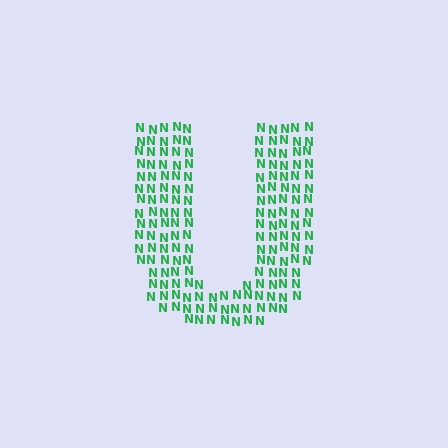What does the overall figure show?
The overall figure shows the letter U.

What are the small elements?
The small elements are letter N's.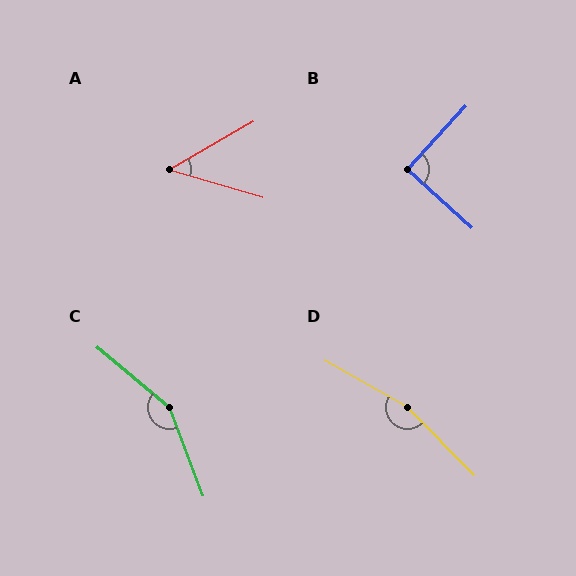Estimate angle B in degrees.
Approximately 89 degrees.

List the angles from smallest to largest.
A (46°), B (89°), C (151°), D (164°).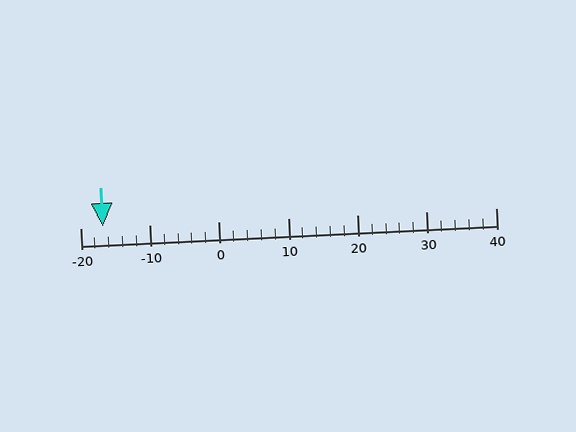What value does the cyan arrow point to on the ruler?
The cyan arrow points to approximately -17.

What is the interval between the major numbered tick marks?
The major tick marks are spaced 10 units apart.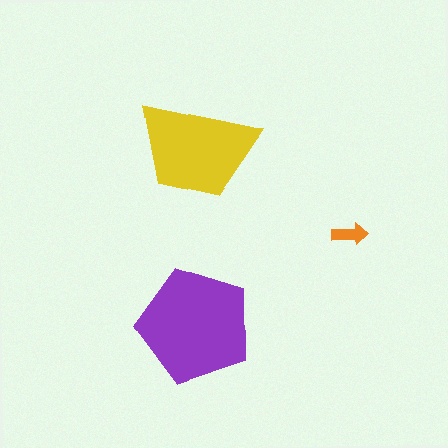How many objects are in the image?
There are 3 objects in the image.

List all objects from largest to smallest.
The purple pentagon, the yellow trapezoid, the orange arrow.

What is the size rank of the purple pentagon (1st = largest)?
1st.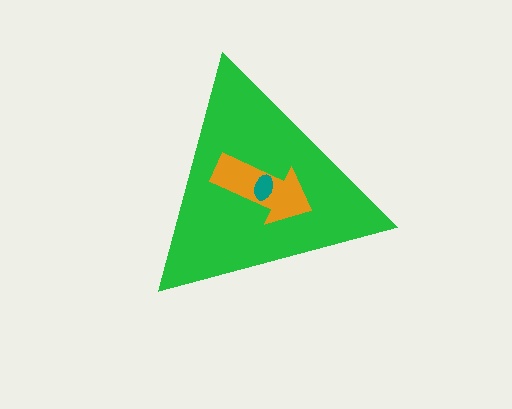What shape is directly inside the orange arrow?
The teal ellipse.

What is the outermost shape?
The green triangle.